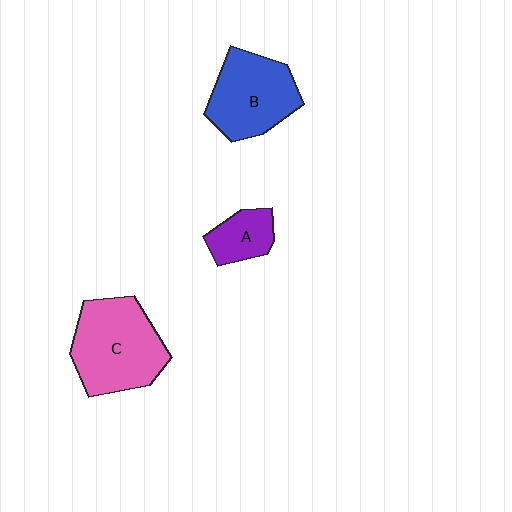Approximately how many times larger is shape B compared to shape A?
Approximately 2.1 times.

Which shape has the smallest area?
Shape A (purple).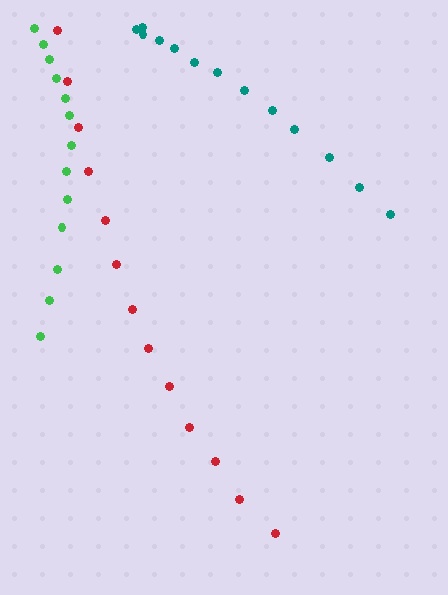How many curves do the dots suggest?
There are 3 distinct paths.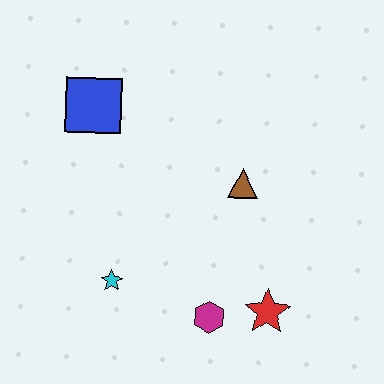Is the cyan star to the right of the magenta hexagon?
No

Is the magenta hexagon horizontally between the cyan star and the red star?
Yes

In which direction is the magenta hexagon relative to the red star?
The magenta hexagon is to the left of the red star.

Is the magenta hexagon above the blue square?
No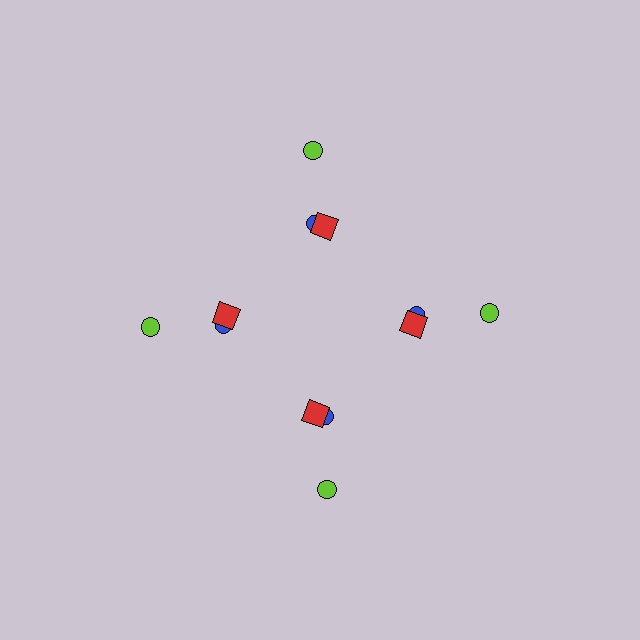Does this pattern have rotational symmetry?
Yes, this pattern has 4-fold rotational symmetry. It looks the same after rotating 90 degrees around the center.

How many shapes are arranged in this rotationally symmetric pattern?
There are 12 shapes, arranged in 4 groups of 3.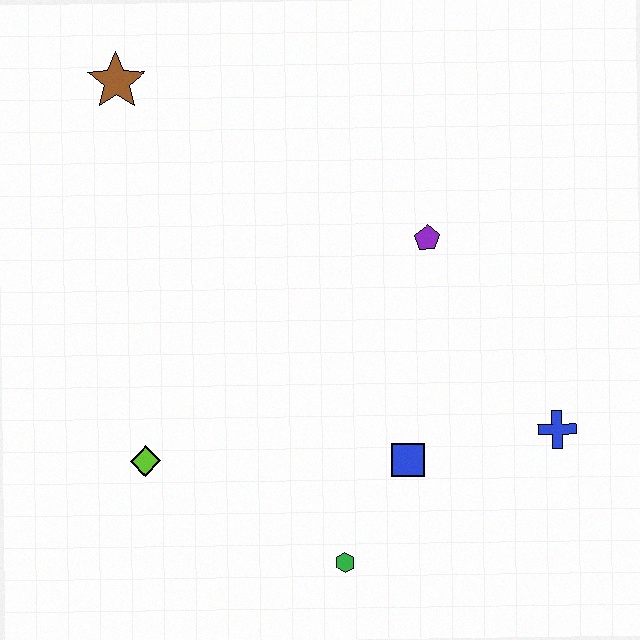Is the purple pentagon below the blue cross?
No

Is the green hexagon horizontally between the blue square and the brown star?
Yes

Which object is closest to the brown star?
The purple pentagon is closest to the brown star.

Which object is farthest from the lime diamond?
The blue cross is farthest from the lime diamond.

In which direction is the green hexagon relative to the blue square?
The green hexagon is below the blue square.